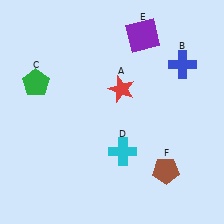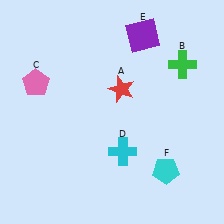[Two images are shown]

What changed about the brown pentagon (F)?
In Image 1, F is brown. In Image 2, it changed to cyan.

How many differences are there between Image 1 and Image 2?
There are 3 differences between the two images.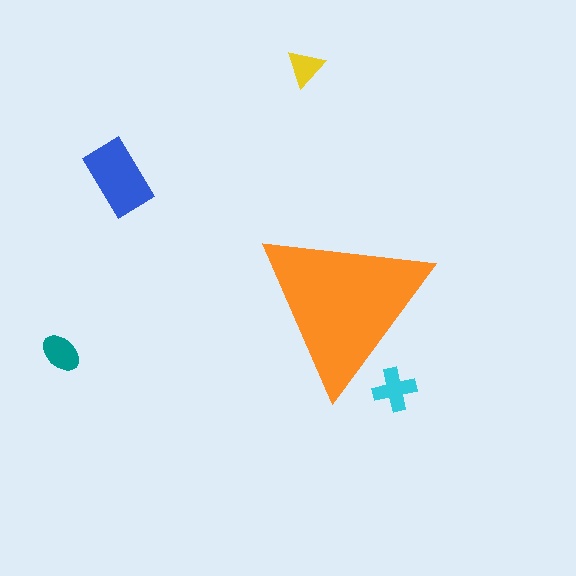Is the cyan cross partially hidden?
Yes, the cyan cross is partially hidden behind the orange triangle.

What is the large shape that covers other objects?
An orange triangle.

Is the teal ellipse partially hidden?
No, the teal ellipse is fully visible.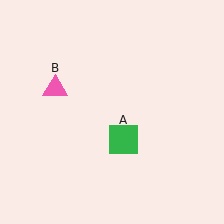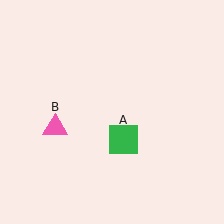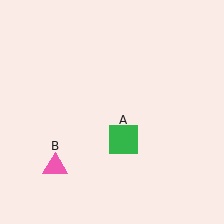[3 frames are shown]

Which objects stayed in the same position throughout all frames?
Green square (object A) remained stationary.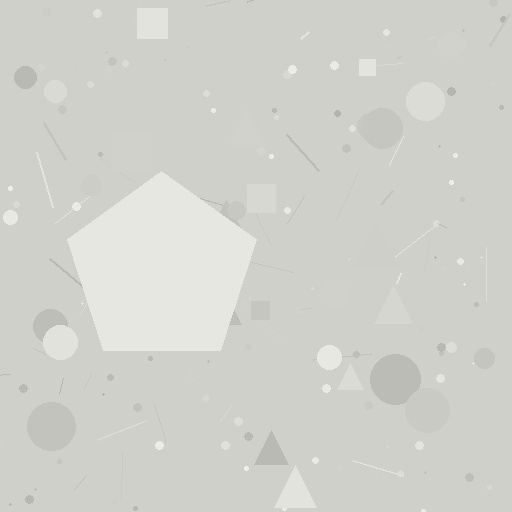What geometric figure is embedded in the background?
A pentagon is embedded in the background.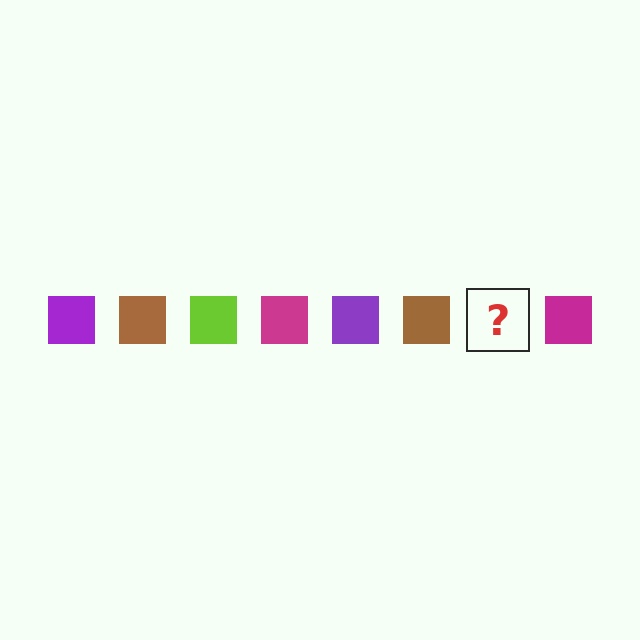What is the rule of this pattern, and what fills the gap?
The rule is that the pattern cycles through purple, brown, lime, magenta squares. The gap should be filled with a lime square.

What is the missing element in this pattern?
The missing element is a lime square.